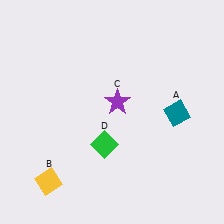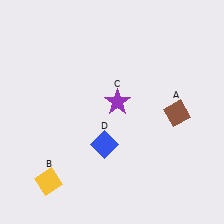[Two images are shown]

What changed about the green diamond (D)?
In Image 1, D is green. In Image 2, it changed to blue.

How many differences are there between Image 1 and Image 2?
There are 2 differences between the two images.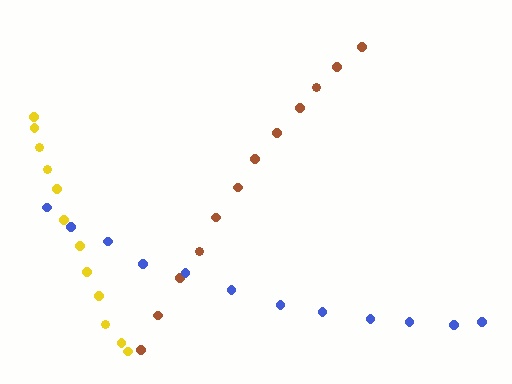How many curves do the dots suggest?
There are 3 distinct paths.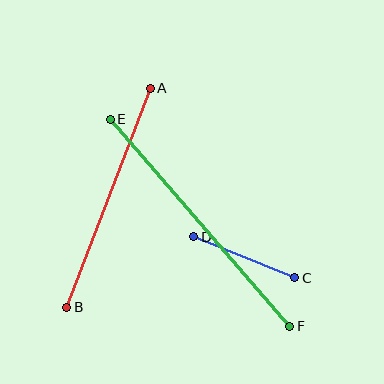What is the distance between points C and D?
The distance is approximately 109 pixels.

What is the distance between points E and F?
The distance is approximately 274 pixels.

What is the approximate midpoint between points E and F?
The midpoint is at approximately (200, 223) pixels.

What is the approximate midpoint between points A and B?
The midpoint is at approximately (109, 198) pixels.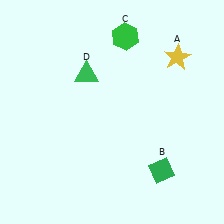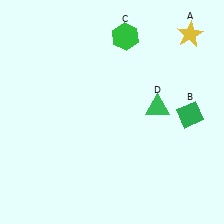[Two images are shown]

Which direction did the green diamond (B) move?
The green diamond (B) moved up.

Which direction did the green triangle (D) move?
The green triangle (D) moved right.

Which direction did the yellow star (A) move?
The yellow star (A) moved up.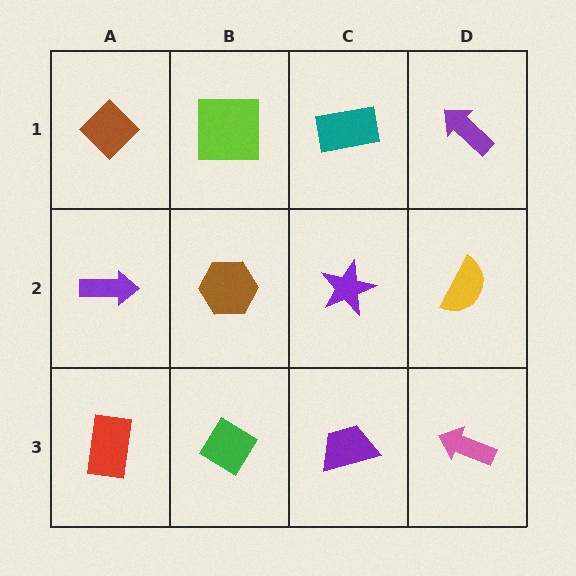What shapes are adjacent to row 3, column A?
A purple arrow (row 2, column A), a green diamond (row 3, column B).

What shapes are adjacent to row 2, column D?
A purple arrow (row 1, column D), a pink arrow (row 3, column D), a purple star (row 2, column C).